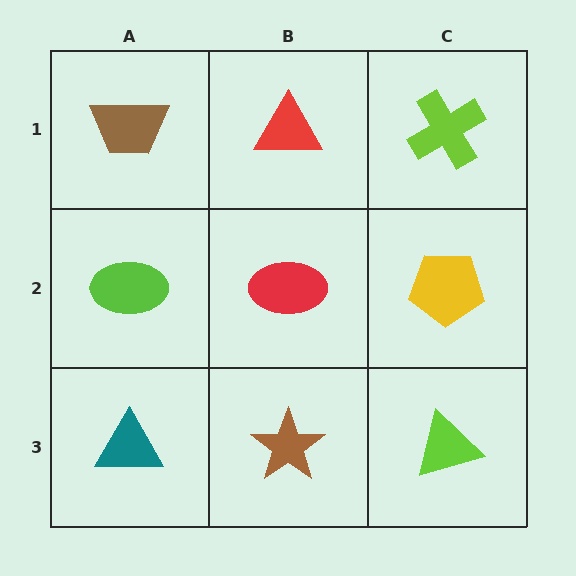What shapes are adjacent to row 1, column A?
A lime ellipse (row 2, column A), a red triangle (row 1, column B).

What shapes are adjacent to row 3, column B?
A red ellipse (row 2, column B), a teal triangle (row 3, column A), a lime triangle (row 3, column C).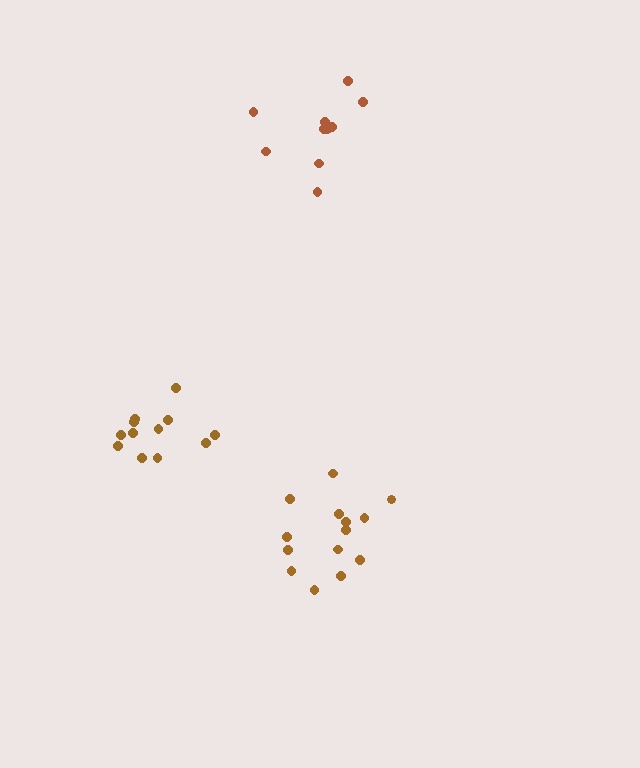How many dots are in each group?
Group 1: 10 dots, Group 2: 12 dots, Group 3: 14 dots (36 total).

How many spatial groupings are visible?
There are 3 spatial groupings.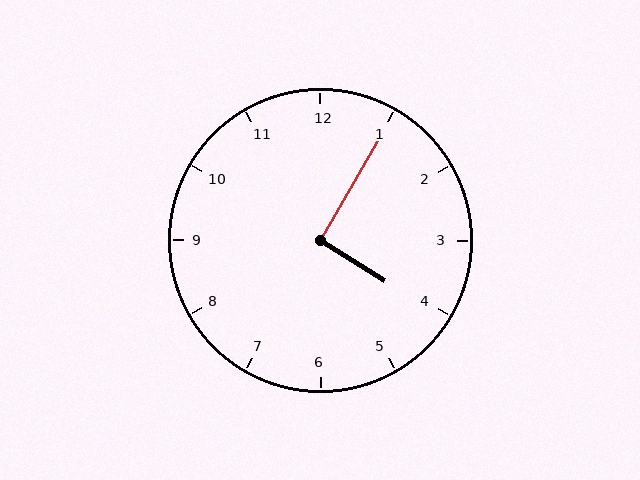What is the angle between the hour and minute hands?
Approximately 92 degrees.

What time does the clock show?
4:05.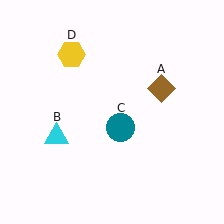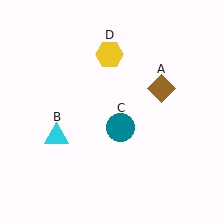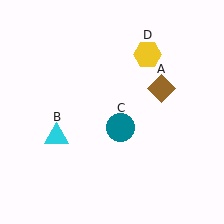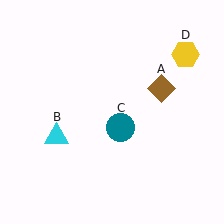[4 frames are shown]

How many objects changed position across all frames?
1 object changed position: yellow hexagon (object D).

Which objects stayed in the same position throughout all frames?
Brown diamond (object A) and cyan triangle (object B) and teal circle (object C) remained stationary.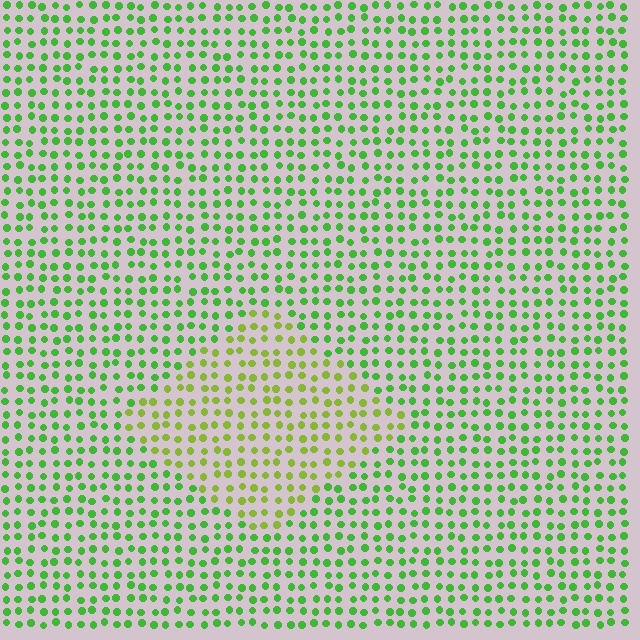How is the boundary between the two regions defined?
The boundary is defined purely by a slight shift in hue (about 34 degrees). Spacing, size, and orientation are identical on both sides.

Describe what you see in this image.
The image is filled with small green elements in a uniform arrangement. A diamond-shaped region is visible where the elements are tinted to a slightly different hue, forming a subtle color boundary.